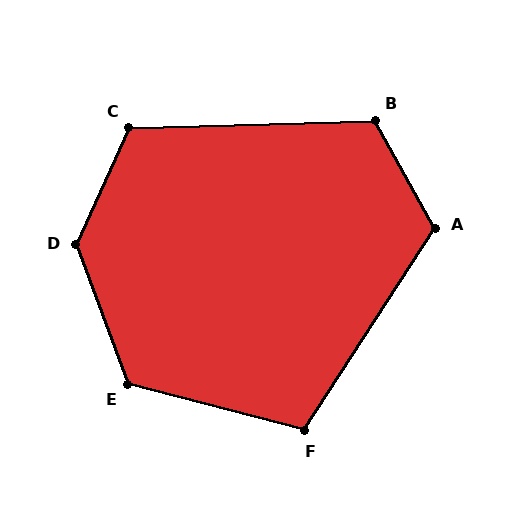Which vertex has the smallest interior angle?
F, at approximately 108 degrees.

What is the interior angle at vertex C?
Approximately 116 degrees (obtuse).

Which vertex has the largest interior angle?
D, at approximately 135 degrees.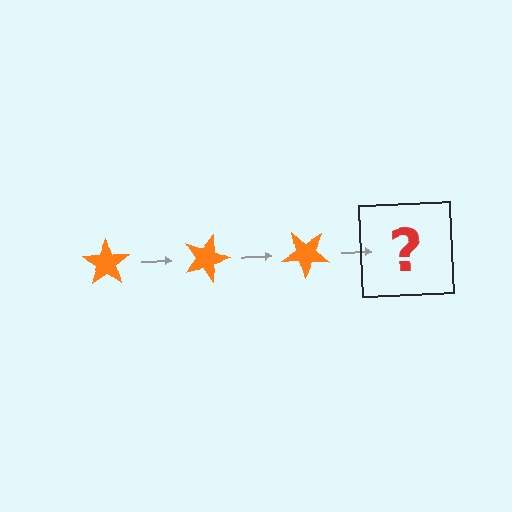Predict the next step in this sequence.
The next step is an orange star rotated 60 degrees.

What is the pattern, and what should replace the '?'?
The pattern is that the star rotates 20 degrees each step. The '?' should be an orange star rotated 60 degrees.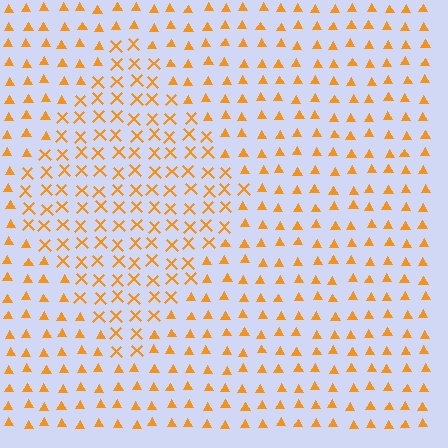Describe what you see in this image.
The image is filled with small orange elements arranged in a uniform grid. A diamond-shaped region contains X marks, while the surrounding area contains triangles. The boundary is defined purely by the change in element shape.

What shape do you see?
I see a diamond.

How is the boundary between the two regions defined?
The boundary is defined by a change in element shape: X marks inside vs. triangles outside. All elements share the same color and spacing.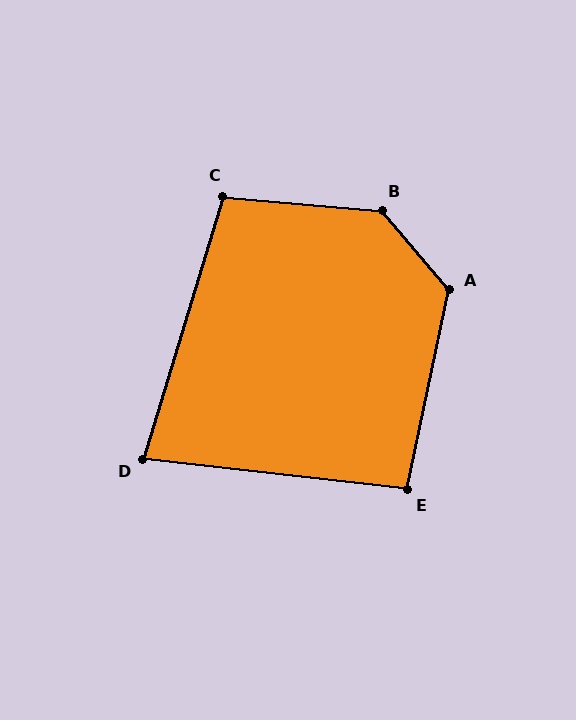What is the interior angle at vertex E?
Approximately 95 degrees (obtuse).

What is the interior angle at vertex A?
Approximately 127 degrees (obtuse).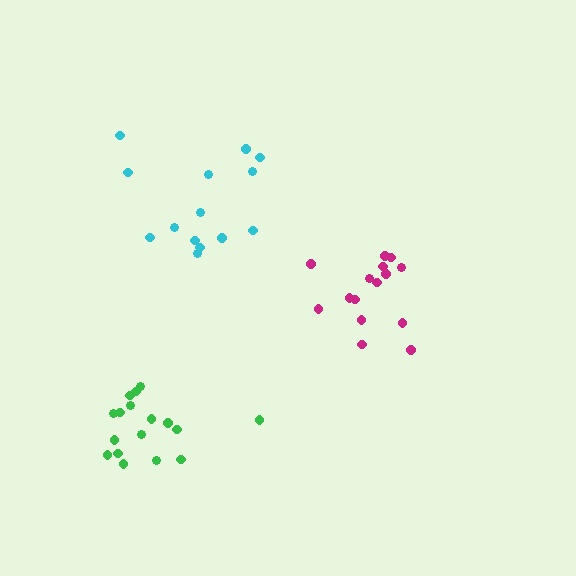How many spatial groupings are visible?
There are 3 spatial groupings.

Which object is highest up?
The cyan cluster is topmost.